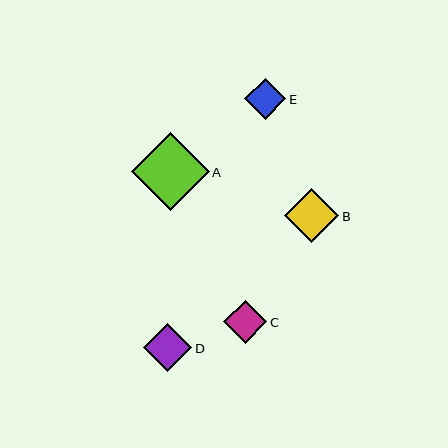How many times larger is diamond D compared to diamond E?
Diamond D is approximately 1.2 times the size of diamond E.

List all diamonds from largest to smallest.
From largest to smallest: A, B, D, C, E.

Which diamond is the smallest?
Diamond E is the smallest with a size of approximately 41 pixels.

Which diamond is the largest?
Diamond A is the largest with a size of approximately 78 pixels.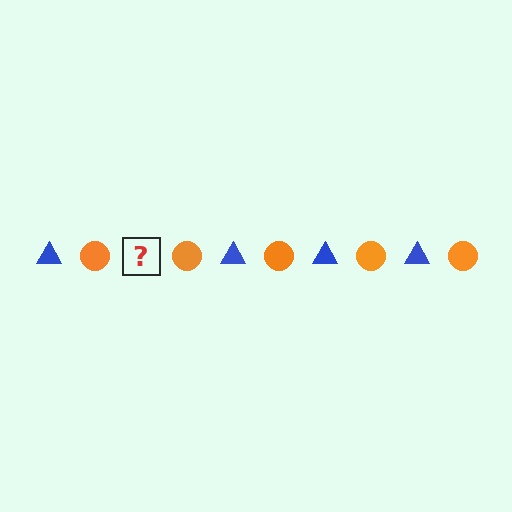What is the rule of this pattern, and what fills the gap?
The rule is that the pattern alternates between blue triangle and orange circle. The gap should be filled with a blue triangle.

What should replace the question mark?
The question mark should be replaced with a blue triangle.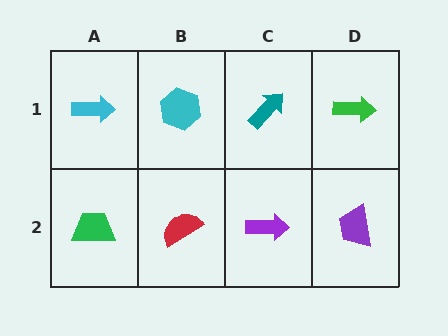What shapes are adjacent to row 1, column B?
A red semicircle (row 2, column B), a cyan arrow (row 1, column A), a teal arrow (row 1, column C).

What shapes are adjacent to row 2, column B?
A cyan hexagon (row 1, column B), a green trapezoid (row 2, column A), a purple arrow (row 2, column C).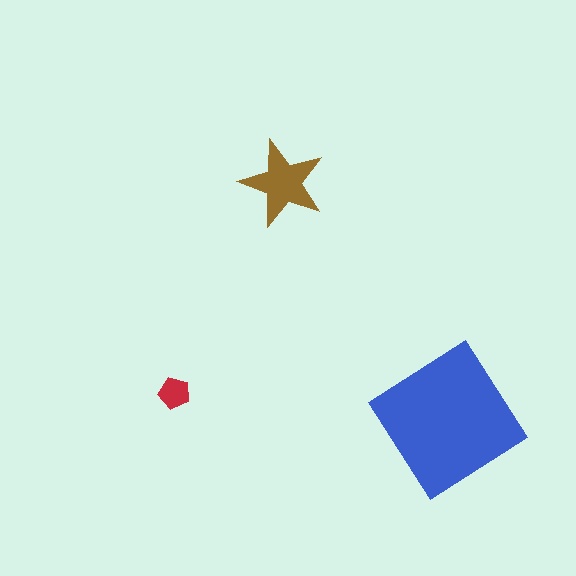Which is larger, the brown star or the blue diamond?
The blue diamond.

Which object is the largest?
The blue diamond.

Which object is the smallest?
The red pentagon.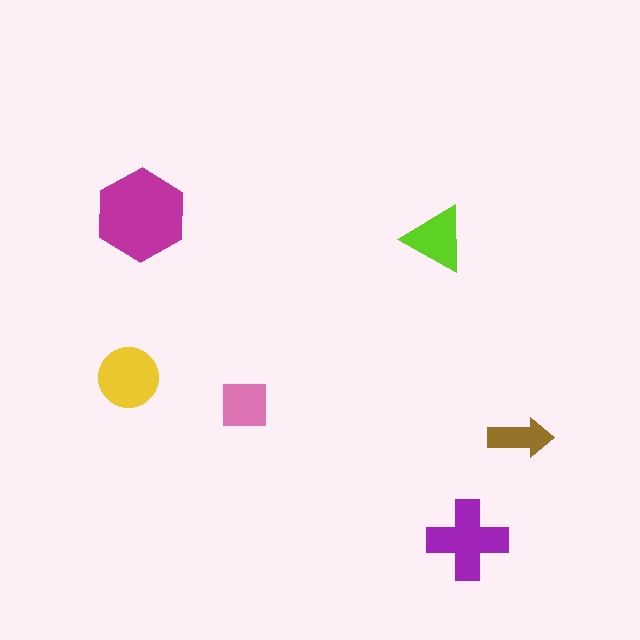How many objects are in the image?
There are 6 objects in the image.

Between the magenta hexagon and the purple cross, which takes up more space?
The magenta hexagon.